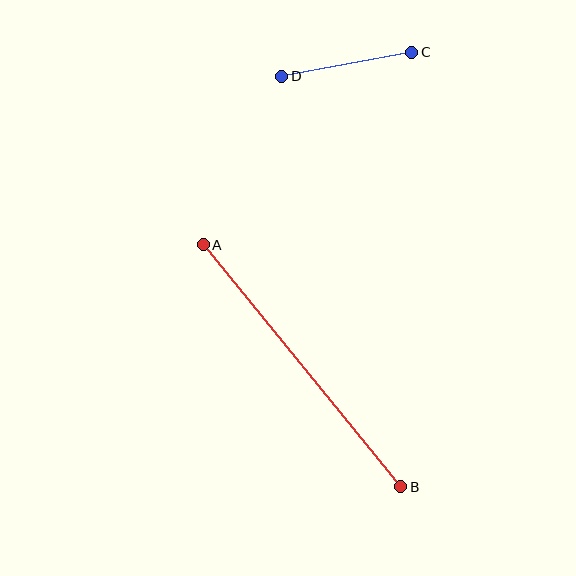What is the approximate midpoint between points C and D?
The midpoint is at approximately (347, 64) pixels.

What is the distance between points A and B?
The distance is approximately 312 pixels.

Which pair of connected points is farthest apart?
Points A and B are farthest apart.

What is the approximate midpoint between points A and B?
The midpoint is at approximately (302, 366) pixels.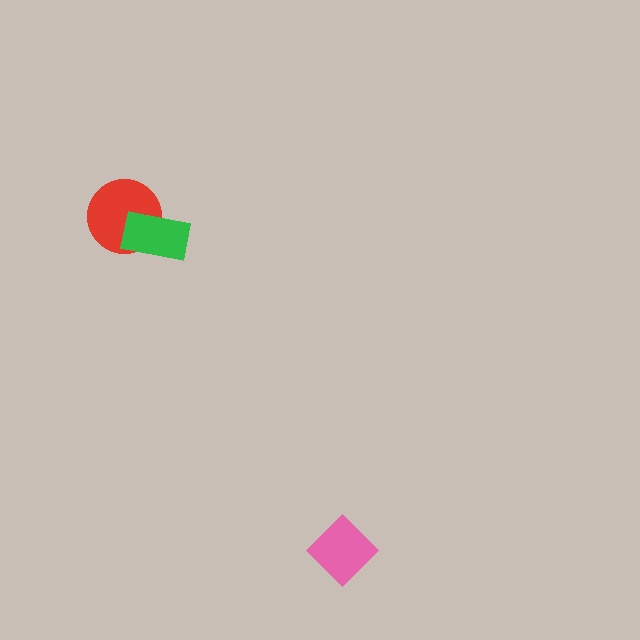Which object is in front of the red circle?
The green rectangle is in front of the red circle.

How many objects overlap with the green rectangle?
1 object overlaps with the green rectangle.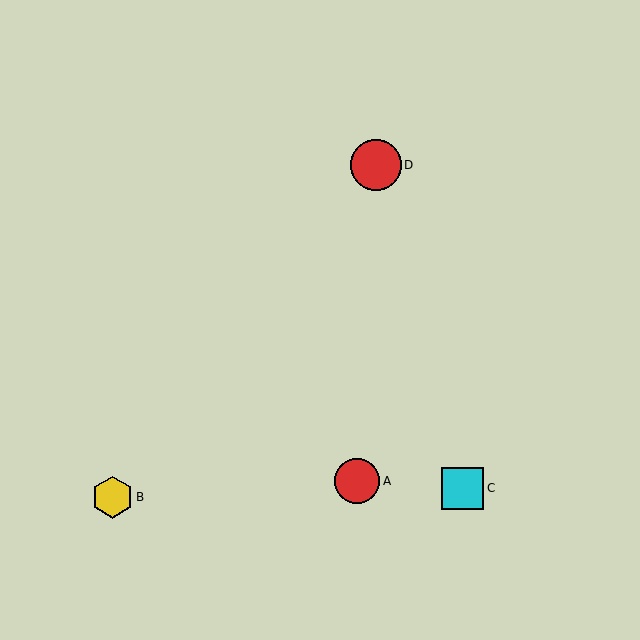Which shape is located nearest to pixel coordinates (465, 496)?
The cyan square (labeled C) at (462, 488) is nearest to that location.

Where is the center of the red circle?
The center of the red circle is at (376, 165).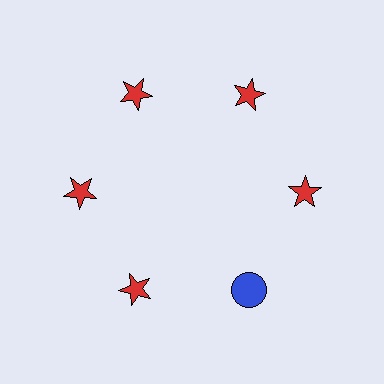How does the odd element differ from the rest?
It differs in both color (blue instead of red) and shape (circle instead of star).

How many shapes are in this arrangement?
There are 6 shapes arranged in a ring pattern.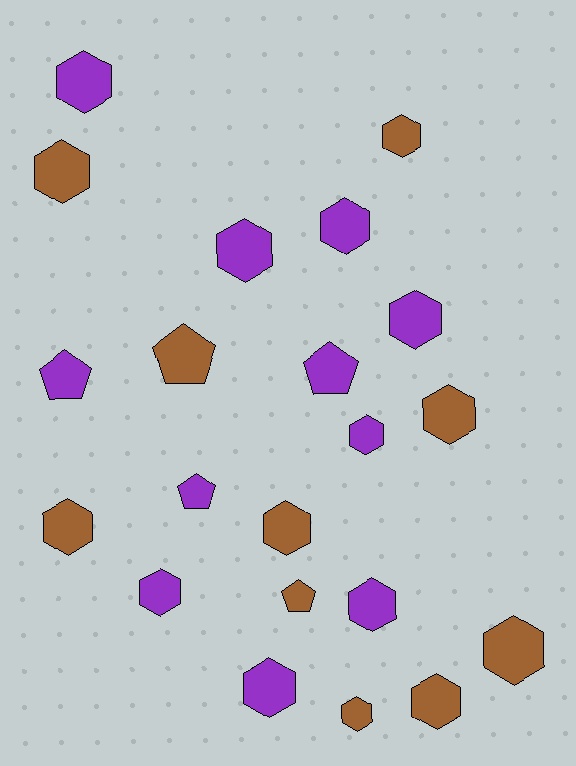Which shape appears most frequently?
Hexagon, with 16 objects.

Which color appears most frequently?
Purple, with 11 objects.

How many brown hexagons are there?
There are 8 brown hexagons.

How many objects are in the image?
There are 21 objects.